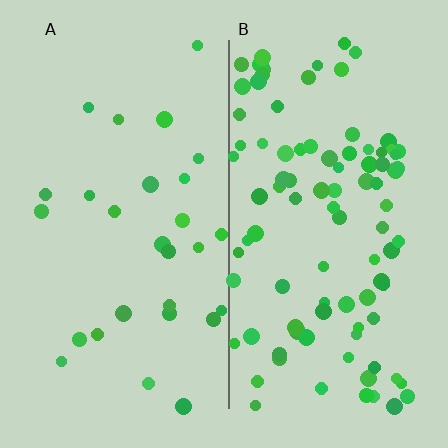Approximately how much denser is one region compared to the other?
Approximately 3.4× — region B over region A.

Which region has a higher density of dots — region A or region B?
B (the right).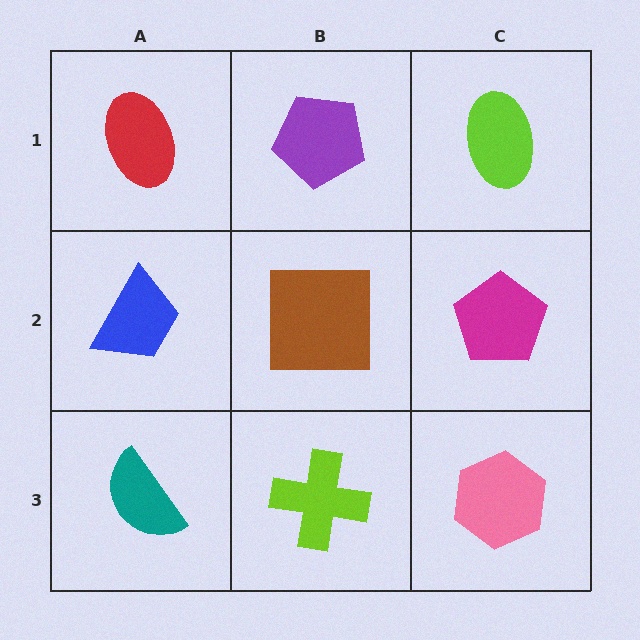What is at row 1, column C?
A lime ellipse.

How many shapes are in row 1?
3 shapes.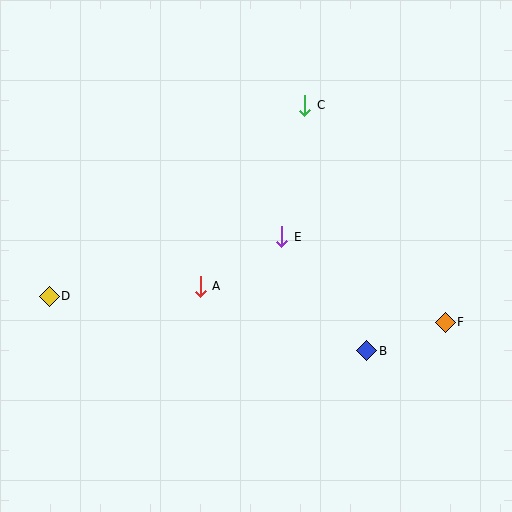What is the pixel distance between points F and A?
The distance between F and A is 247 pixels.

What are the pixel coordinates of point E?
Point E is at (282, 237).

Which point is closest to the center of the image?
Point E at (282, 237) is closest to the center.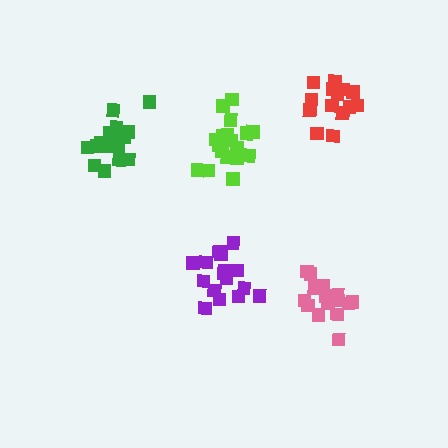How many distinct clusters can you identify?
There are 5 distinct clusters.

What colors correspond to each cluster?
The clusters are colored: lime, green, pink, purple, red.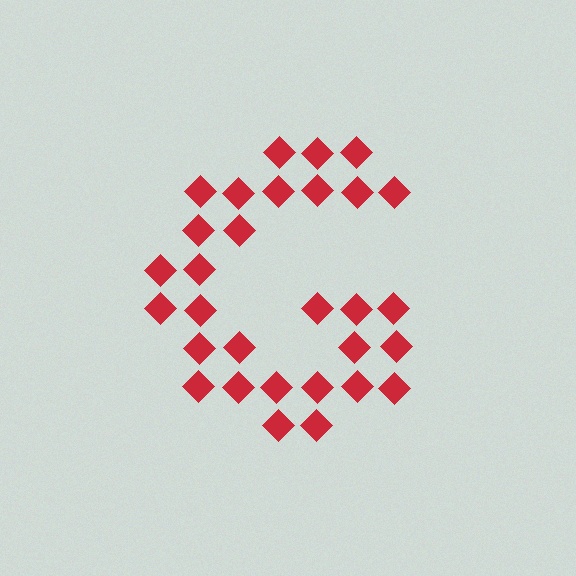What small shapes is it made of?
It is made of small diamonds.